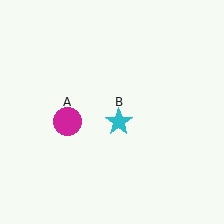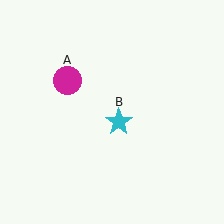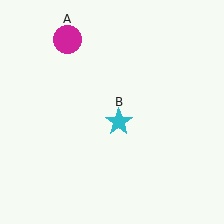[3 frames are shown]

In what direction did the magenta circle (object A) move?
The magenta circle (object A) moved up.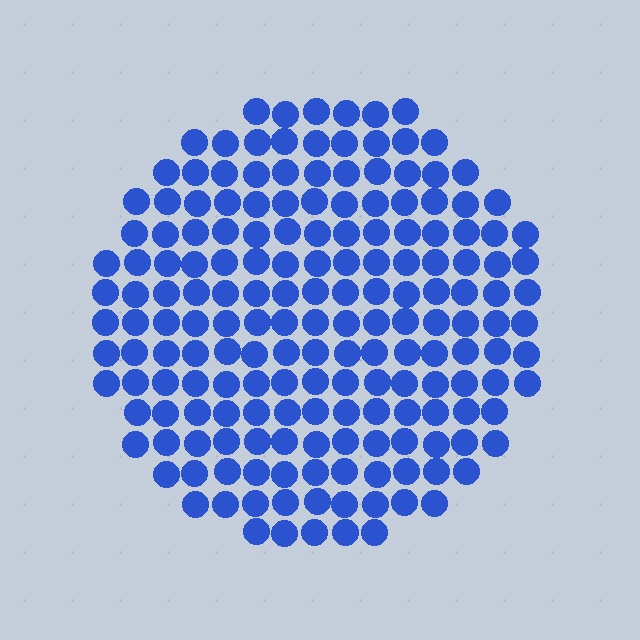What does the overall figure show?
The overall figure shows a circle.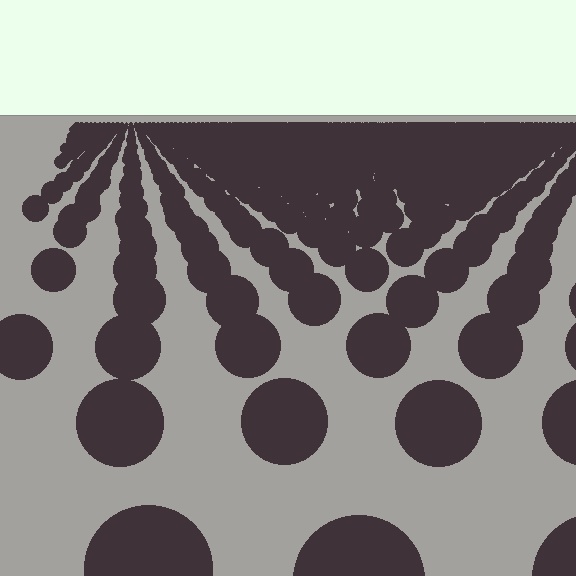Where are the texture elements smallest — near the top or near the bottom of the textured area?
Near the top.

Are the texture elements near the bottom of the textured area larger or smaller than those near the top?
Larger. Near the bottom, elements are closer to the viewer and appear at a bigger on-screen size.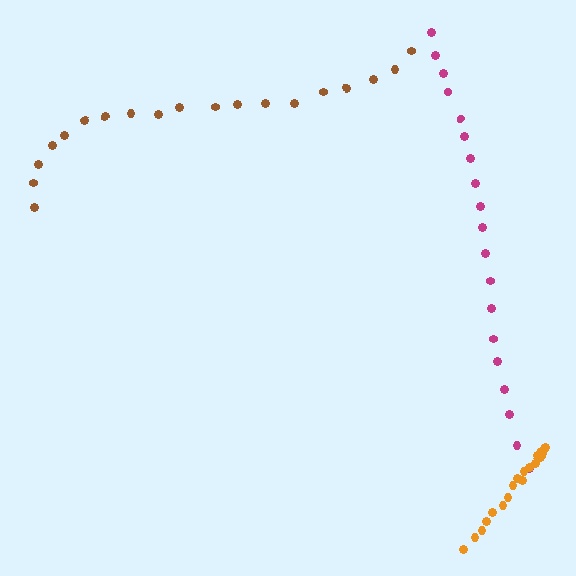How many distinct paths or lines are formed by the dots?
There are 3 distinct paths.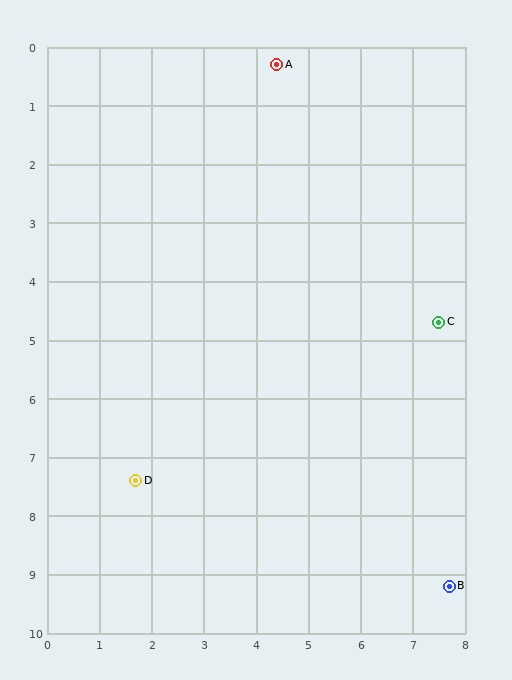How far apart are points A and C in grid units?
Points A and C are about 5.4 grid units apart.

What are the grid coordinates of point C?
Point C is at approximately (7.5, 4.7).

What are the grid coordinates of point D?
Point D is at approximately (1.7, 7.4).